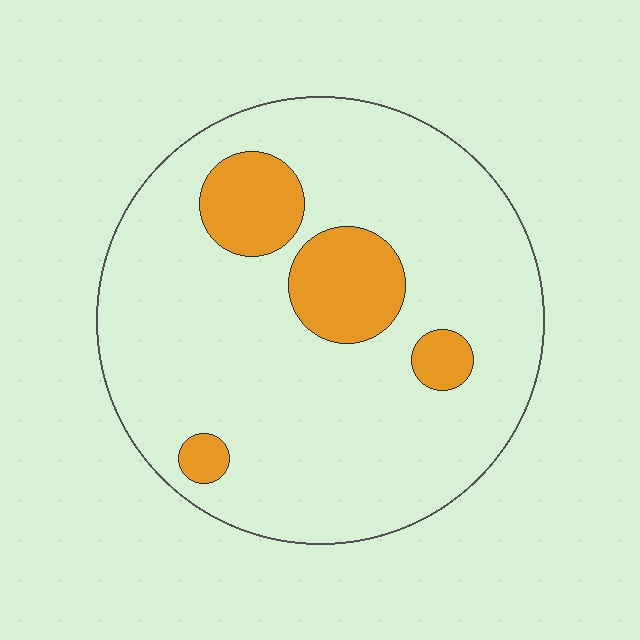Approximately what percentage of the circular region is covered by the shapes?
Approximately 15%.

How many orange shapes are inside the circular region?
4.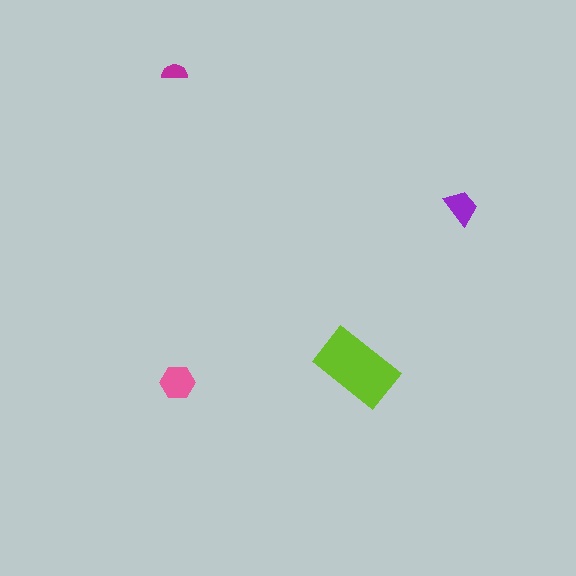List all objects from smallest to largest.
The magenta semicircle, the purple trapezoid, the pink hexagon, the lime rectangle.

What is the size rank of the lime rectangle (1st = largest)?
1st.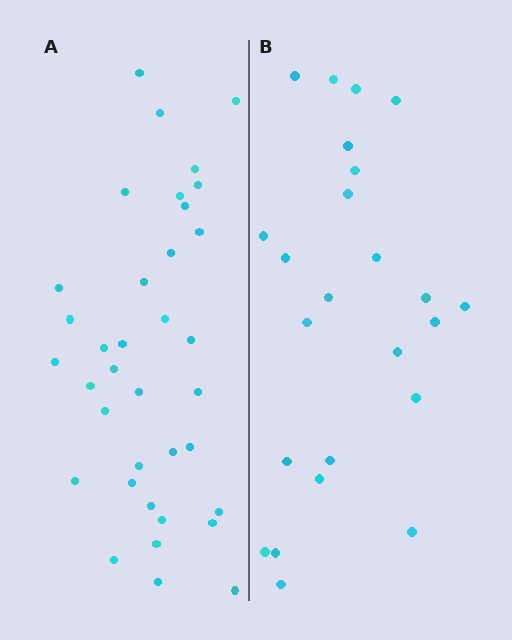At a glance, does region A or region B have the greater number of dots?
Region A (the left region) has more dots.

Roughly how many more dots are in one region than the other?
Region A has roughly 12 or so more dots than region B.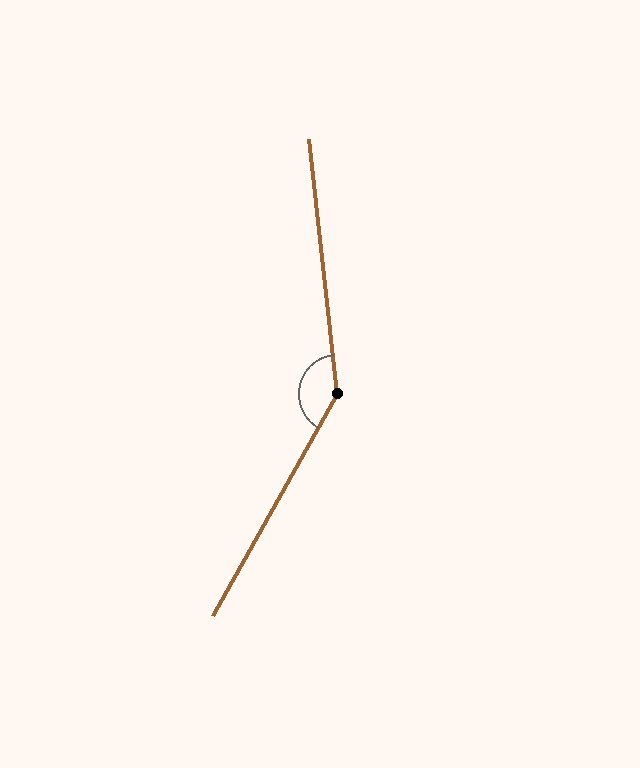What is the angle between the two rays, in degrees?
Approximately 144 degrees.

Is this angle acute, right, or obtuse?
It is obtuse.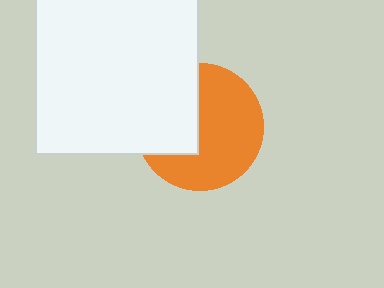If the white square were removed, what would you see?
You would see the complete orange circle.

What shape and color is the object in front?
The object in front is a white square.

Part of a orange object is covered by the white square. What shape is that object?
It is a circle.